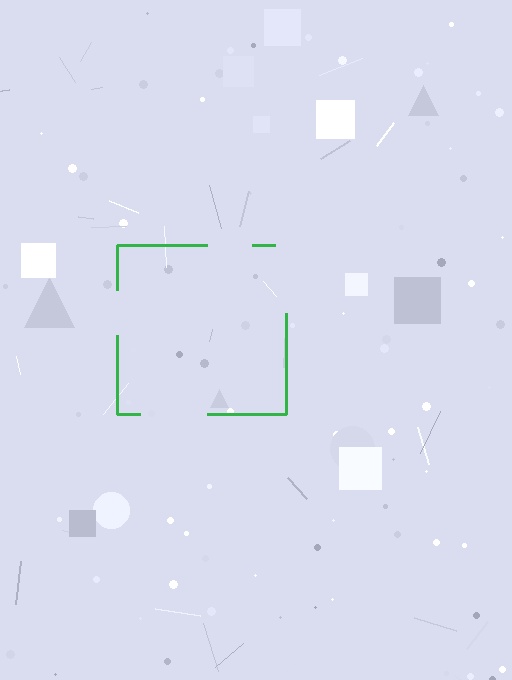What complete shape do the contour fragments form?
The contour fragments form a square.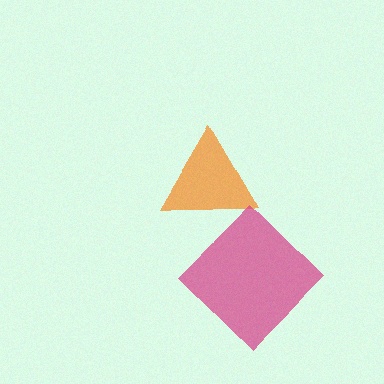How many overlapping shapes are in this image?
There are 2 overlapping shapes in the image.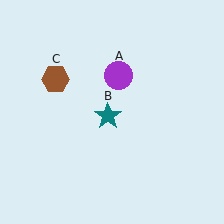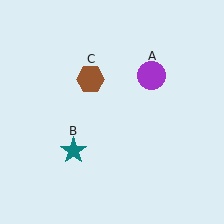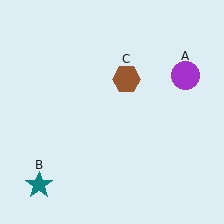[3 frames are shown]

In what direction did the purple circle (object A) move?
The purple circle (object A) moved right.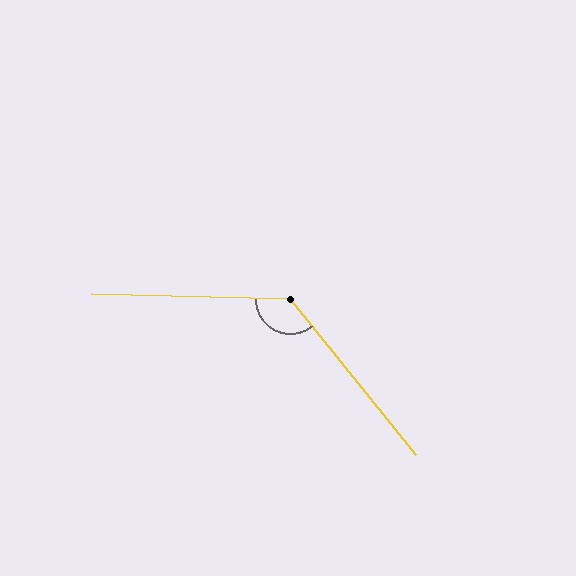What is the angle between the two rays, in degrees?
Approximately 130 degrees.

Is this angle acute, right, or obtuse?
It is obtuse.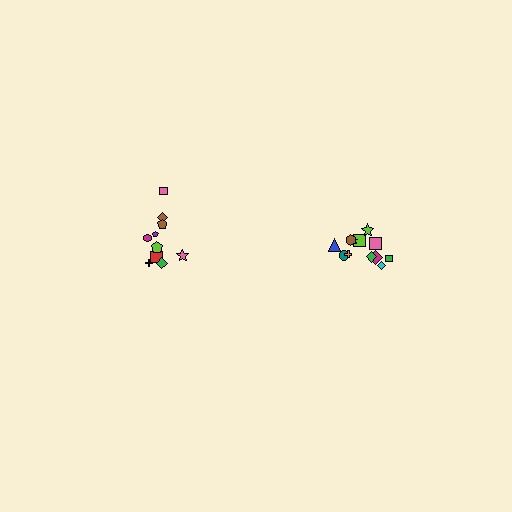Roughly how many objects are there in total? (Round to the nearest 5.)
Roughly 20 objects in total.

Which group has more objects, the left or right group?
The right group.